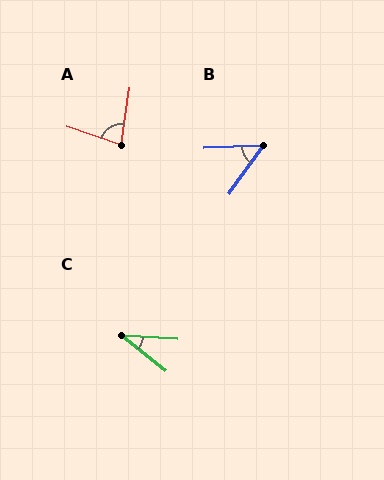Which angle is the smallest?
C, at approximately 36 degrees.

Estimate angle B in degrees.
Approximately 52 degrees.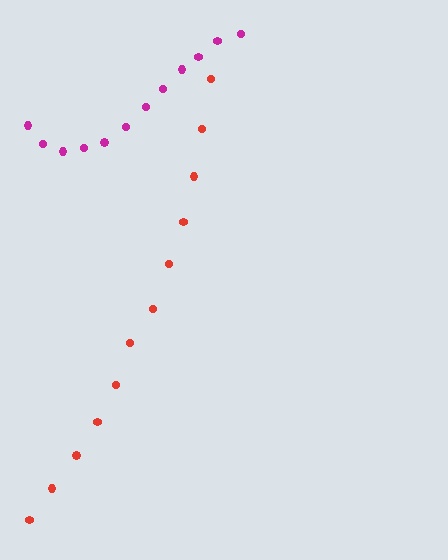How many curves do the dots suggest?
There are 2 distinct paths.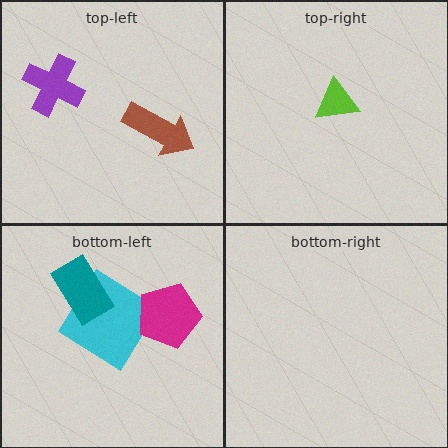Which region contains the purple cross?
The top-left region.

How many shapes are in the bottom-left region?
3.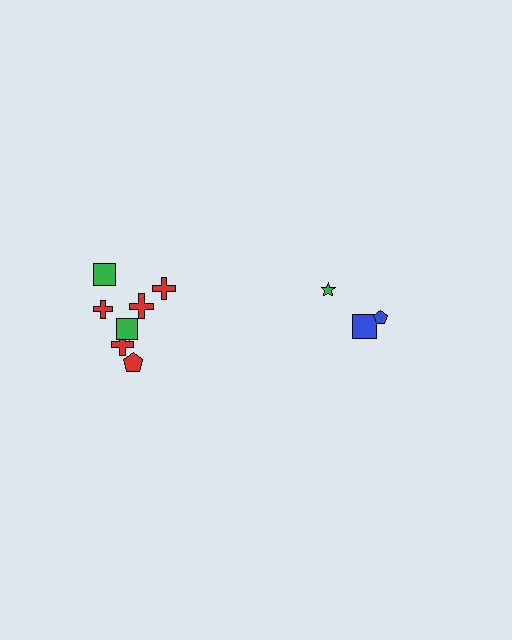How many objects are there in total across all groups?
There are 11 objects.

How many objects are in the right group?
There are 3 objects.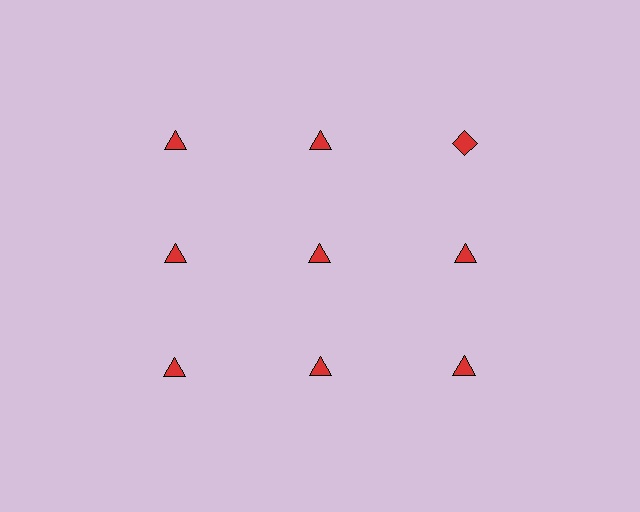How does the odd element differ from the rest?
It has a different shape: diamond instead of triangle.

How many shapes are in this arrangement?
There are 9 shapes arranged in a grid pattern.